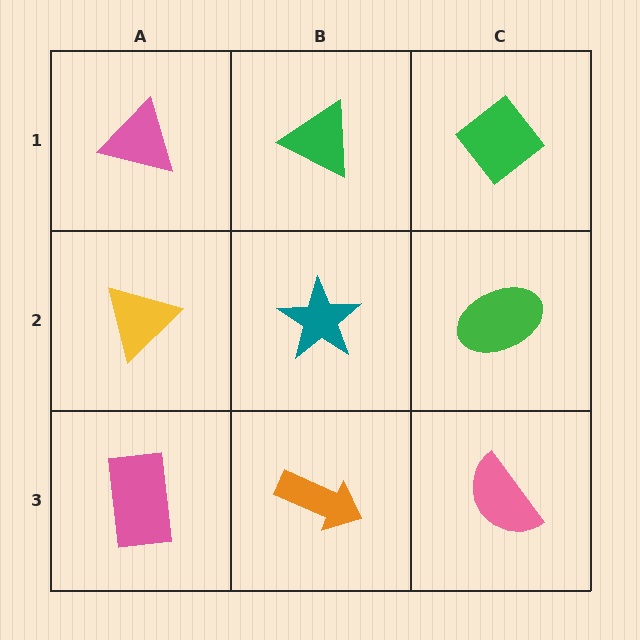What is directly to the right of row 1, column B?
A green diamond.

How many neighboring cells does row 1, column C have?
2.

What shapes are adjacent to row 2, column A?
A pink triangle (row 1, column A), a pink rectangle (row 3, column A), a teal star (row 2, column B).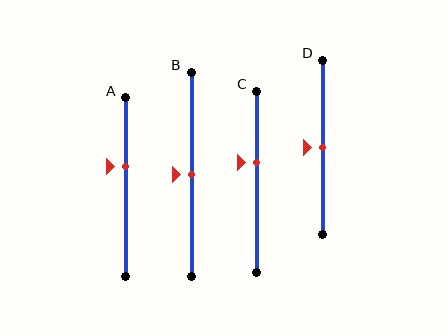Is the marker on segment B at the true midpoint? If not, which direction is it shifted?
Yes, the marker on segment B is at the true midpoint.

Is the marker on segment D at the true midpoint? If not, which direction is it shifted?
Yes, the marker on segment D is at the true midpoint.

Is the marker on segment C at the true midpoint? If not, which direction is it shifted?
No, the marker on segment C is shifted upward by about 10% of the segment length.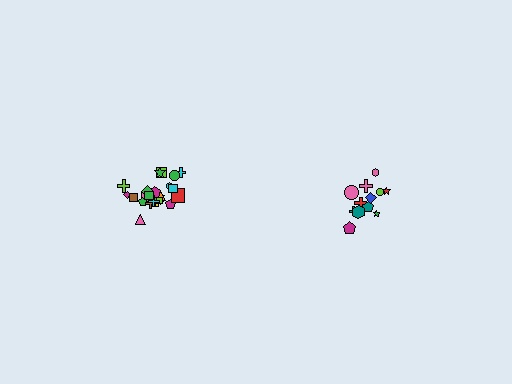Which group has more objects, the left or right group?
The left group.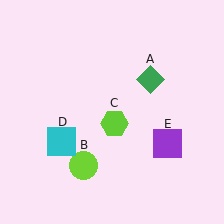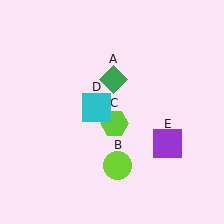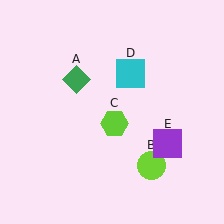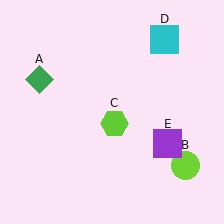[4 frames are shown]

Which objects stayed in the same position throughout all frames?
Lime hexagon (object C) and purple square (object E) remained stationary.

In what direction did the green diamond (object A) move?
The green diamond (object A) moved left.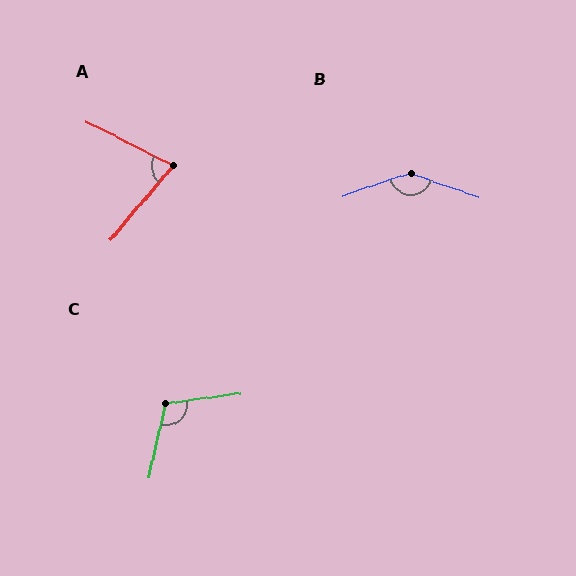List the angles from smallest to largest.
A (77°), C (110°), B (142°).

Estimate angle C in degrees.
Approximately 110 degrees.